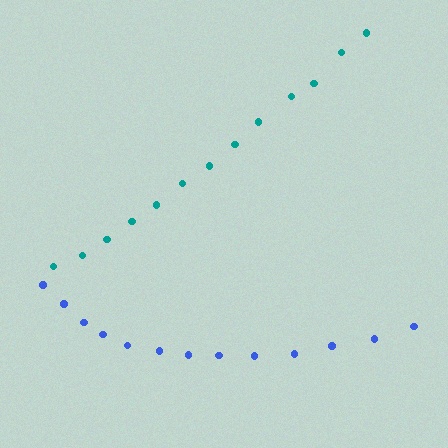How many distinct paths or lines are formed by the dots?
There are 2 distinct paths.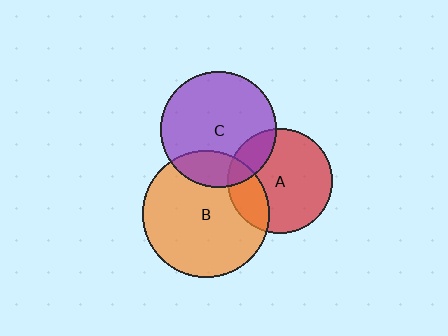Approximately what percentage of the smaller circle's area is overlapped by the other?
Approximately 25%.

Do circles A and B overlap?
Yes.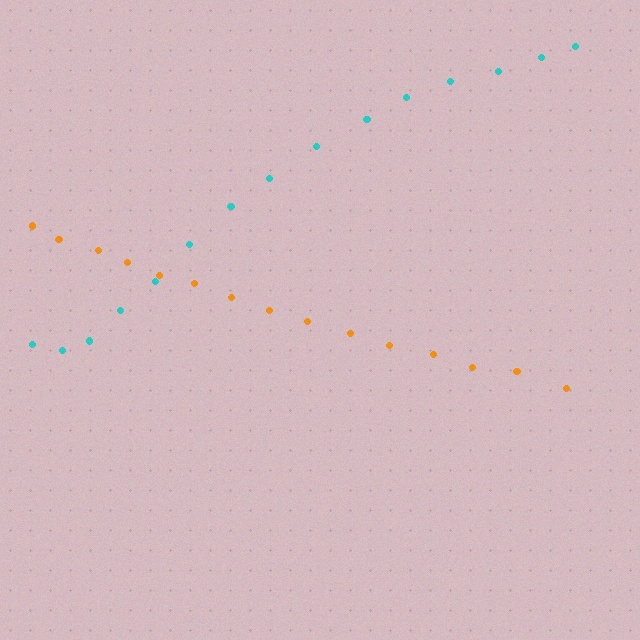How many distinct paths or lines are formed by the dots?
There are 2 distinct paths.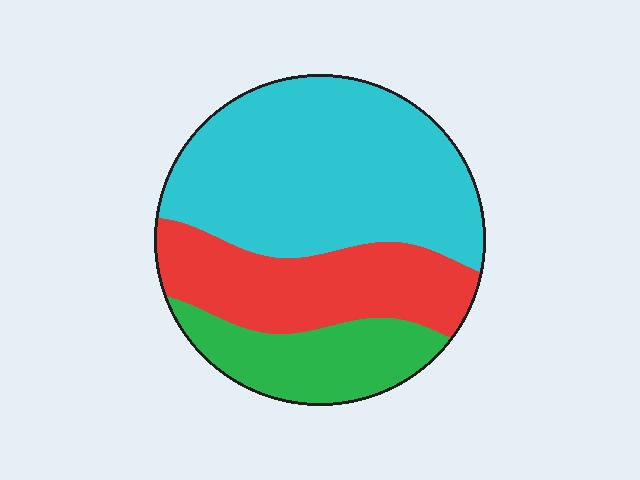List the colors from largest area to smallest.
From largest to smallest: cyan, red, green.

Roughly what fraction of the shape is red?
Red takes up about one quarter (1/4) of the shape.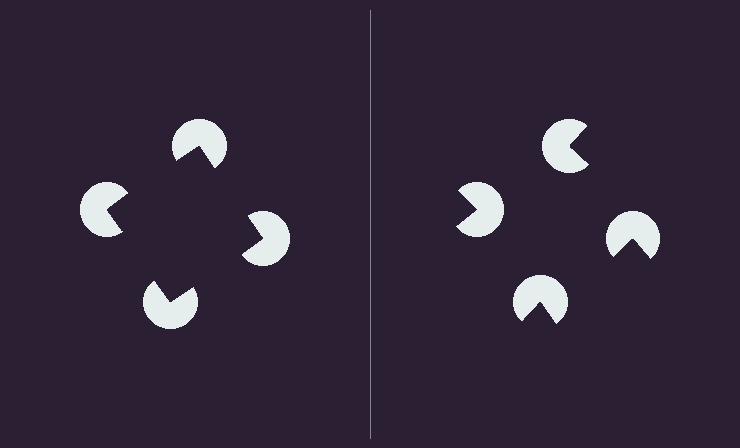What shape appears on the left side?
An illusory square.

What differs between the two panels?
The pac-man discs are positioned identically on both sides; only the wedge orientations differ. On the left they align to a square; on the right they are misaligned.